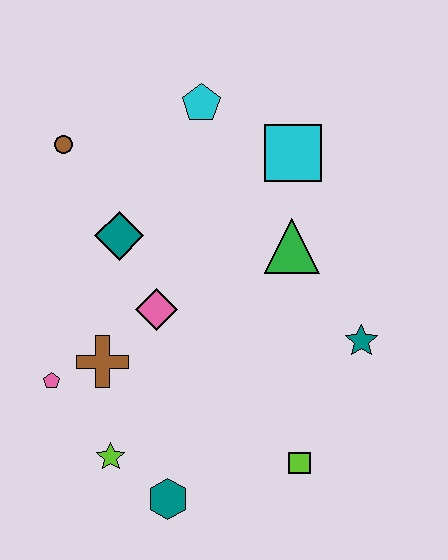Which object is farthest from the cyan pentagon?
The teal hexagon is farthest from the cyan pentagon.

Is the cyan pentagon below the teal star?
No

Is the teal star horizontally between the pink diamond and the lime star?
No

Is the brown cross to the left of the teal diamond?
Yes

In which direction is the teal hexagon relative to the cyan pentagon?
The teal hexagon is below the cyan pentagon.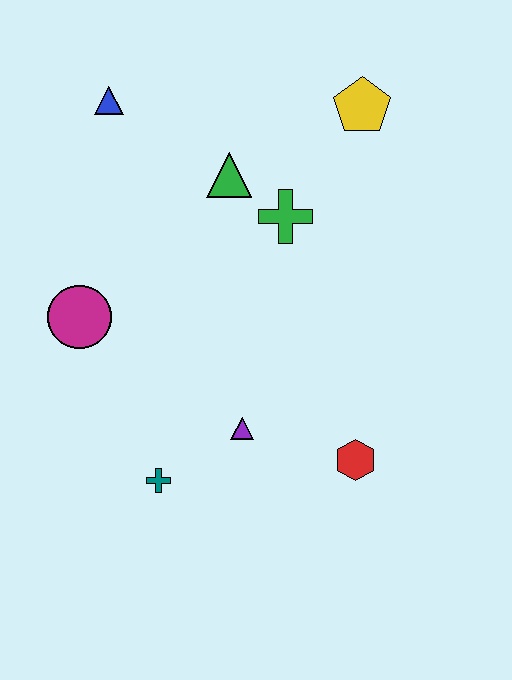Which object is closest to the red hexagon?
The purple triangle is closest to the red hexagon.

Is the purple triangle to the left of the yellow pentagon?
Yes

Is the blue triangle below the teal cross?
No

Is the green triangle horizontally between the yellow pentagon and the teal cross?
Yes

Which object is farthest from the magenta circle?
The yellow pentagon is farthest from the magenta circle.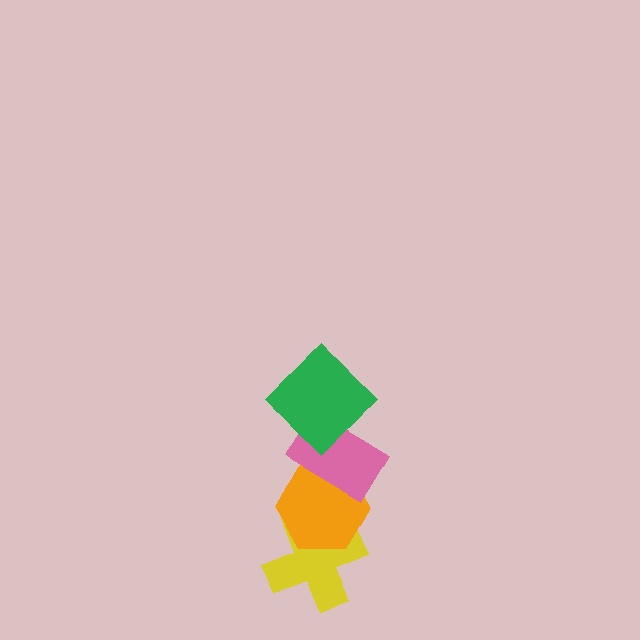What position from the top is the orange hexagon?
The orange hexagon is 3rd from the top.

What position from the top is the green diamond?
The green diamond is 1st from the top.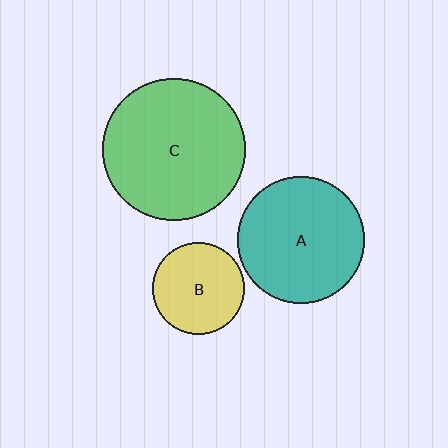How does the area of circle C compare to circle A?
Approximately 1.3 times.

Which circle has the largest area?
Circle C (green).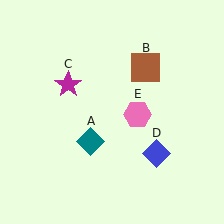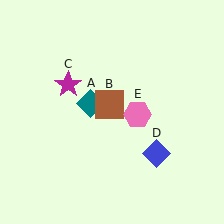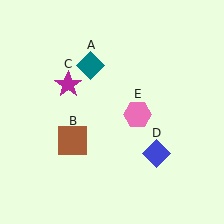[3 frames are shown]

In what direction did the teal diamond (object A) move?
The teal diamond (object A) moved up.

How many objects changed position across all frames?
2 objects changed position: teal diamond (object A), brown square (object B).